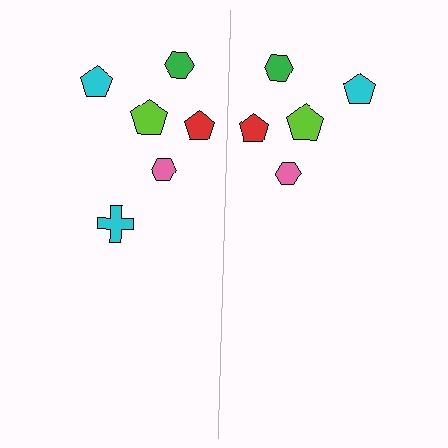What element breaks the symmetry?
A cyan cross is missing from the right side.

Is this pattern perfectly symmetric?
No, the pattern is not perfectly symmetric. A cyan cross is missing from the right side.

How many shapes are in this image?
There are 11 shapes in this image.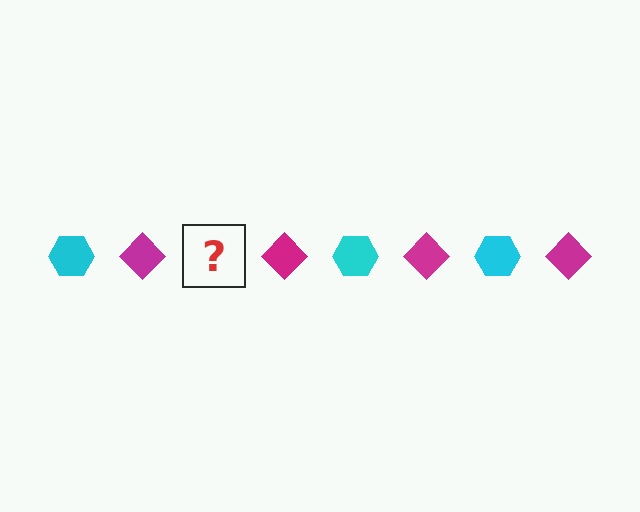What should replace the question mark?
The question mark should be replaced with a cyan hexagon.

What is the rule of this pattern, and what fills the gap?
The rule is that the pattern alternates between cyan hexagon and magenta diamond. The gap should be filled with a cyan hexagon.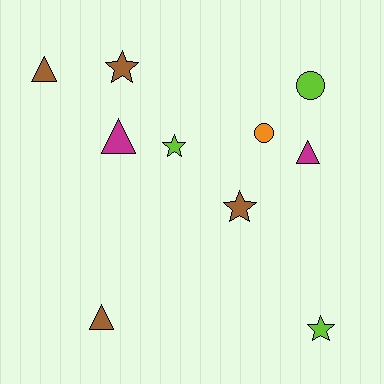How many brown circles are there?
There are no brown circles.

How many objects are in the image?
There are 10 objects.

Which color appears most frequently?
Brown, with 4 objects.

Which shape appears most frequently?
Star, with 4 objects.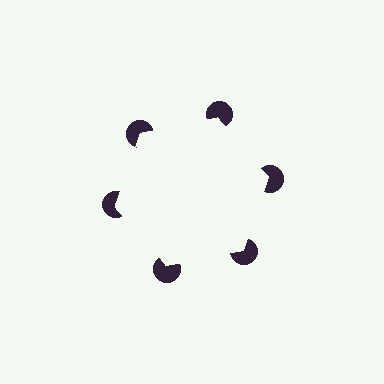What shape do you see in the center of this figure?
An illusory hexagon — its edges are inferred from the aligned wedge cuts in the pac-man discs, not physically drawn.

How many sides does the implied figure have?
6 sides.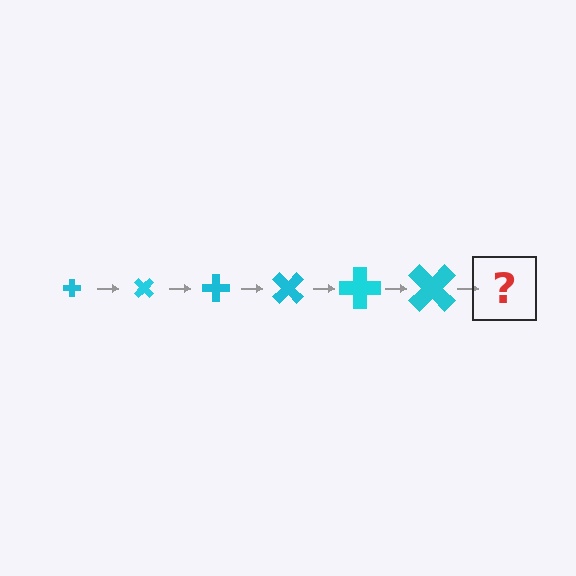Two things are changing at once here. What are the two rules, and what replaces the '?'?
The two rules are that the cross grows larger each step and it rotates 45 degrees each step. The '?' should be a cross, larger than the previous one and rotated 270 degrees from the start.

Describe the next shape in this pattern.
It should be a cross, larger than the previous one and rotated 270 degrees from the start.